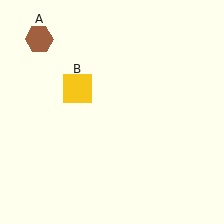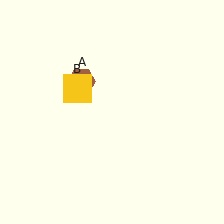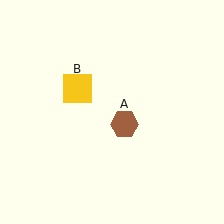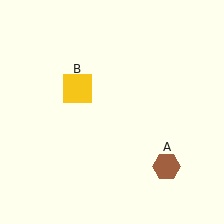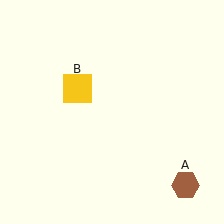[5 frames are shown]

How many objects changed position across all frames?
1 object changed position: brown hexagon (object A).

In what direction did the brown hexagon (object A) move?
The brown hexagon (object A) moved down and to the right.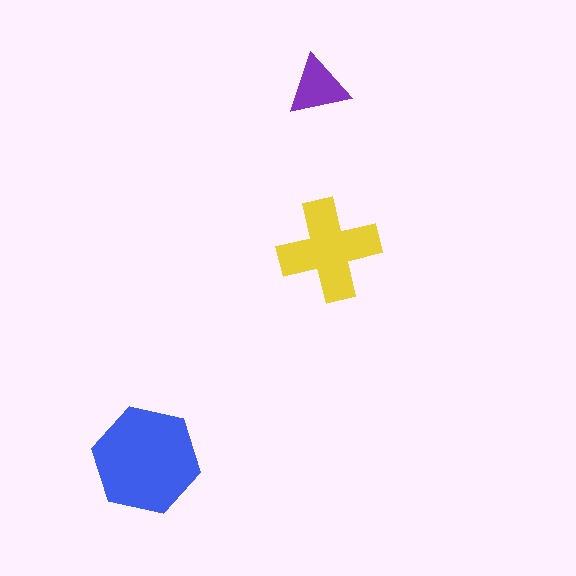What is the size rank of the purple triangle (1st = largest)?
3rd.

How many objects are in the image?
There are 3 objects in the image.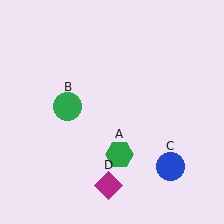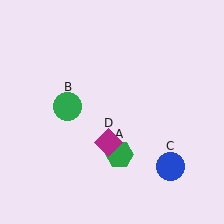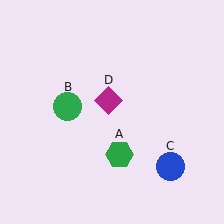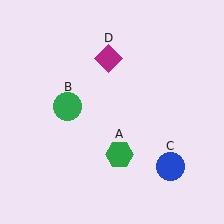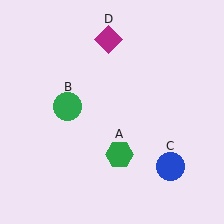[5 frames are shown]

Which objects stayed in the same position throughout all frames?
Green hexagon (object A) and green circle (object B) and blue circle (object C) remained stationary.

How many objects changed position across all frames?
1 object changed position: magenta diamond (object D).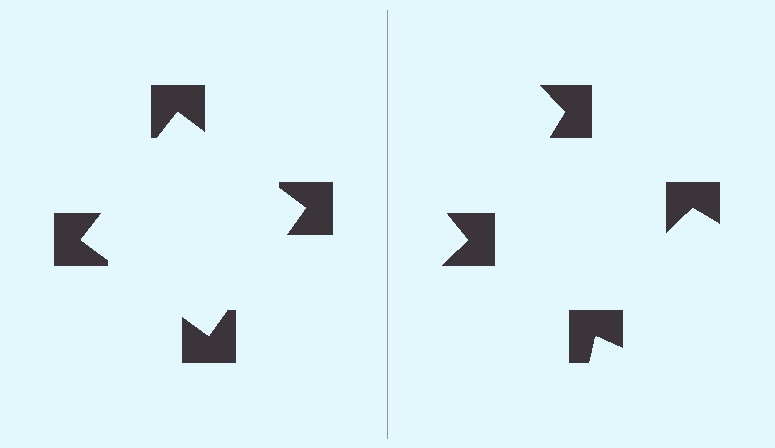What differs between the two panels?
The notched squares are positioned identically on both sides; only the wedge orientations differ. On the left they align to a square; on the right they are misaligned.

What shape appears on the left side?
An illusory square.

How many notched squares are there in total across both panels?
8 — 4 on each side.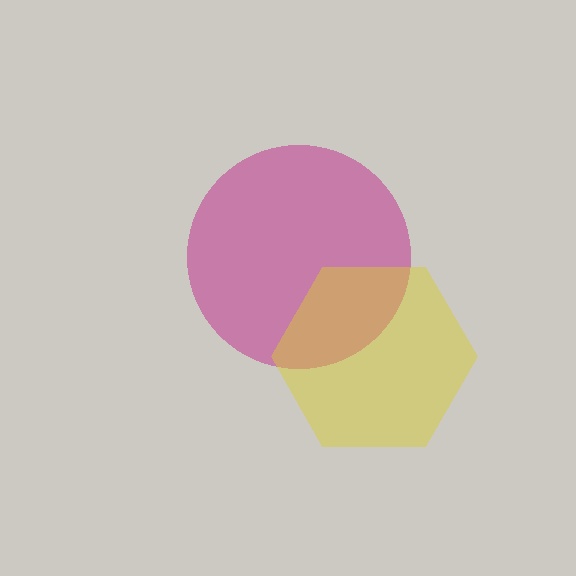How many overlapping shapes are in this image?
There are 2 overlapping shapes in the image.